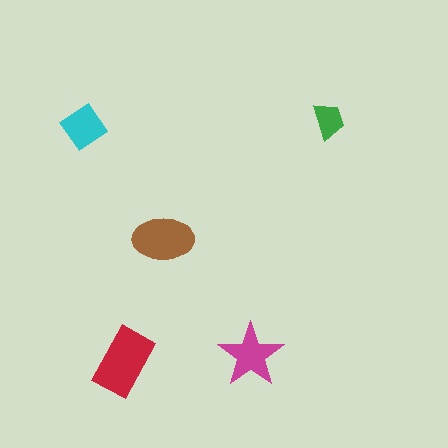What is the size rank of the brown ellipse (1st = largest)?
2nd.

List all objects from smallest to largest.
The green trapezoid, the cyan diamond, the magenta star, the brown ellipse, the red rectangle.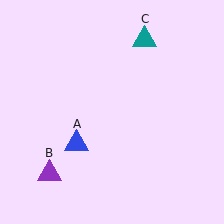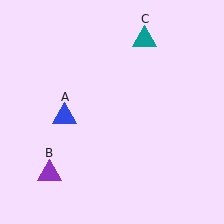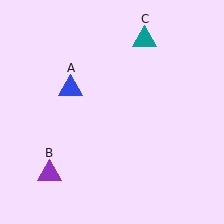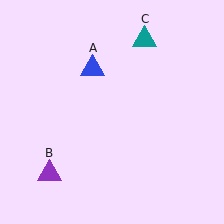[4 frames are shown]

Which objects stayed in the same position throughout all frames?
Purple triangle (object B) and teal triangle (object C) remained stationary.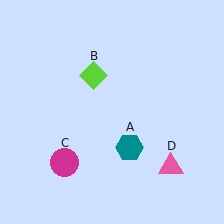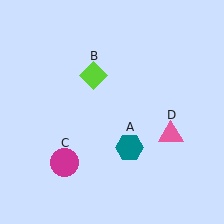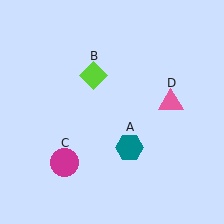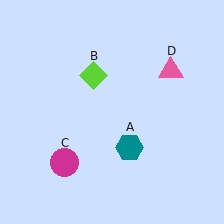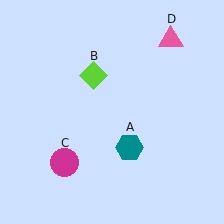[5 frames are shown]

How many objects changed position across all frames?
1 object changed position: pink triangle (object D).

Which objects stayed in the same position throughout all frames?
Teal hexagon (object A) and lime diamond (object B) and magenta circle (object C) remained stationary.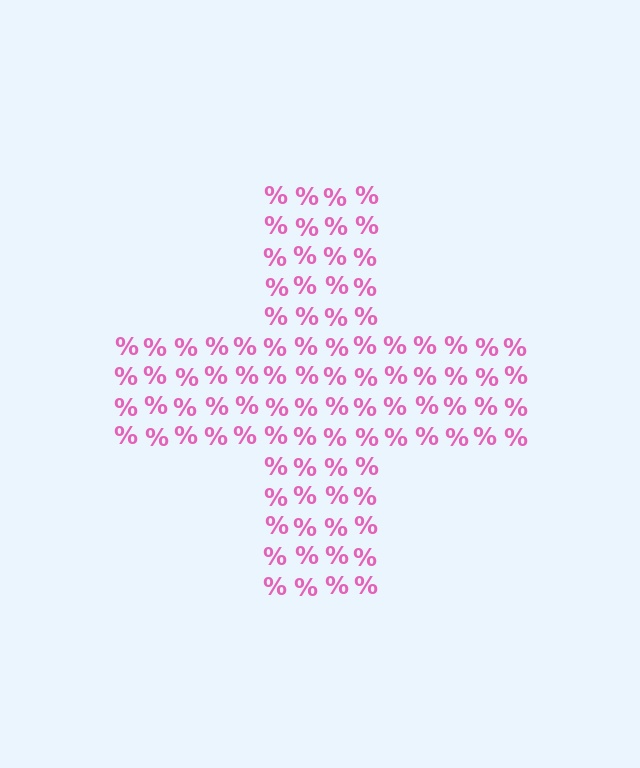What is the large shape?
The large shape is a cross.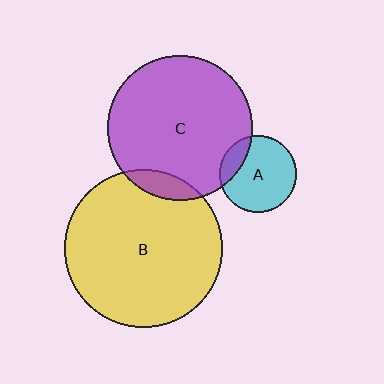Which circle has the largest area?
Circle B (yellow).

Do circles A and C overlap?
Yes.